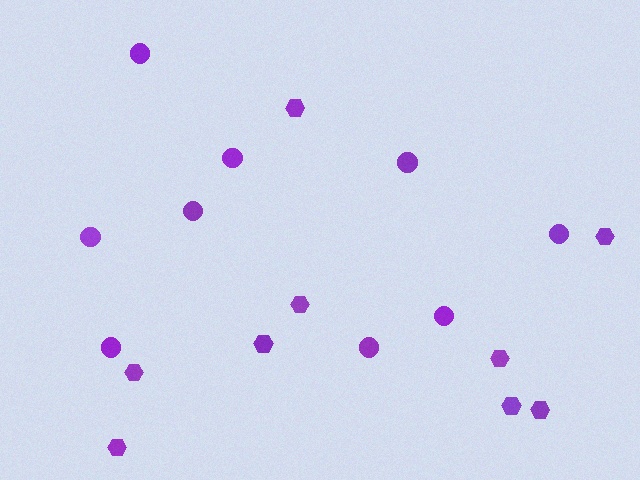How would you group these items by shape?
There are 2 groups: one group of hexagons (9) and one group of circles (9).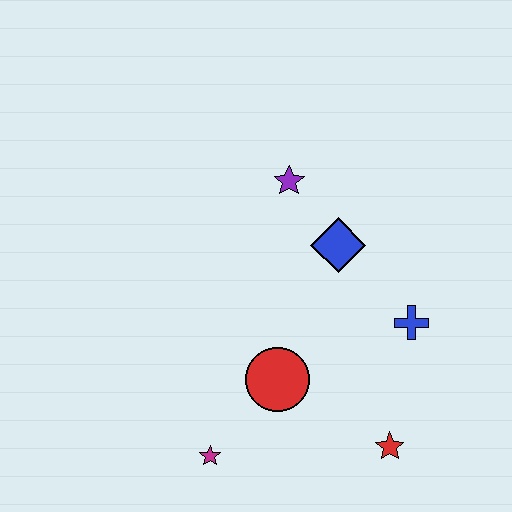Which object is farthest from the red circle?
The purple star is farthest from the red circle.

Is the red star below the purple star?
Yes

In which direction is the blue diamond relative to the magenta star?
The blue diamond is above the magenta star.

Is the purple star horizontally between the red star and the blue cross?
No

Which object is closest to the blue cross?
The blue diamond is closest to the blue cross.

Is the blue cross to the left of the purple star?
No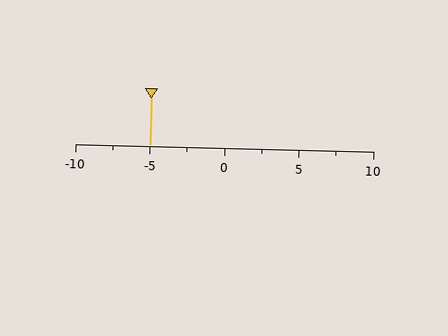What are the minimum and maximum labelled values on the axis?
The axis runs from -10 to 10.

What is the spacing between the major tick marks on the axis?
The major ticks are spaced 5 apart.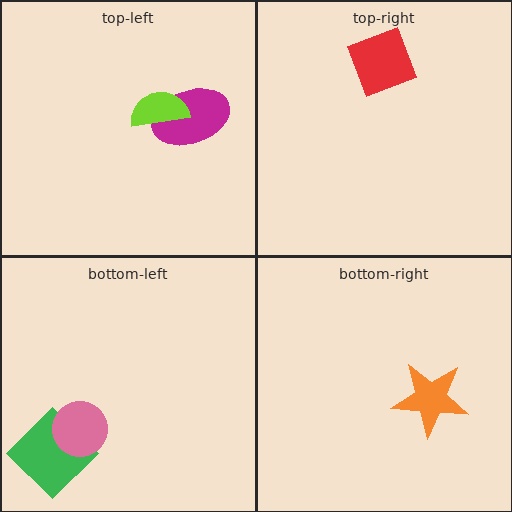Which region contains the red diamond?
The top-right region.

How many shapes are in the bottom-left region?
2.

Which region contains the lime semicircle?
The top-left region.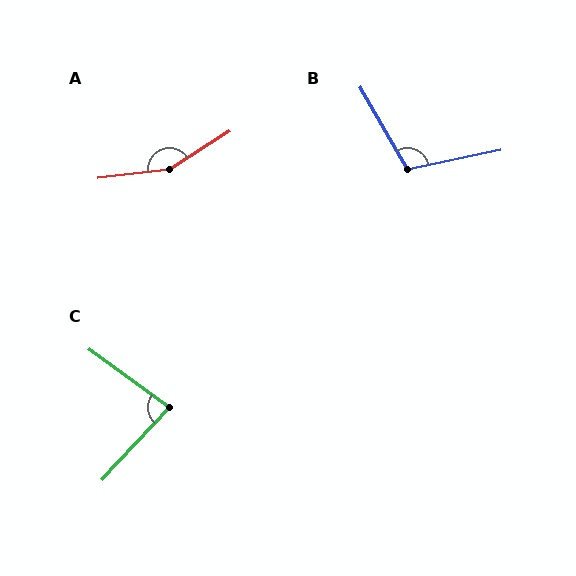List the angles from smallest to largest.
C (83°), B (108°), A (154°).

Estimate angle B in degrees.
Approximately 108 degrees.